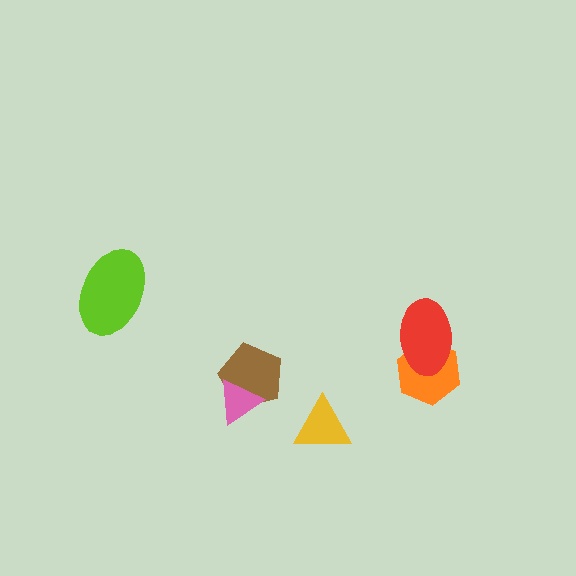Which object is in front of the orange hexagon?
The red ellipse is in front of the orange hexagon.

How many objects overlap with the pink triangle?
1 object overlaps with the pink triangle.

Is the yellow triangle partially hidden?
No, no other shape covers it.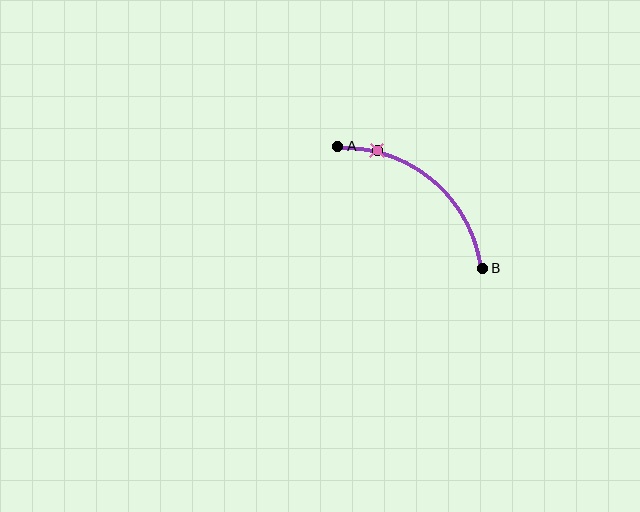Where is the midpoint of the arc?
The arc midpoint is the point on the curve farthest from the straight line joining A and B. It sits above and to the right of that line.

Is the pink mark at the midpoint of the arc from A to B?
No. The pink mark lies on the arc but is closer to endpoint A. The arc midpoint would be at the point on the curve equidistant along the arc from both A and B.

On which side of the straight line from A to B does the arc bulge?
The arc bulges above and to the right of the straight line connecting A and B.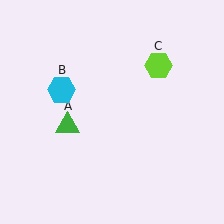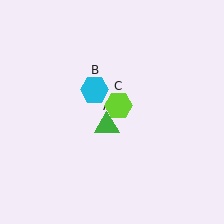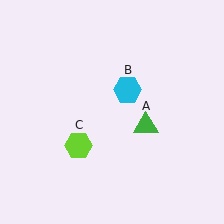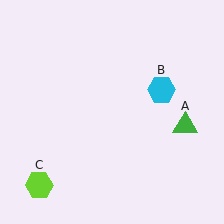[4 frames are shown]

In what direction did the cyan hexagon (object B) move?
The cyan hexagon (object B) moved right.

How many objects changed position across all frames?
3 objects changed position: green triangle (object A), cyan hexagon (object B), lime hexagon (object C).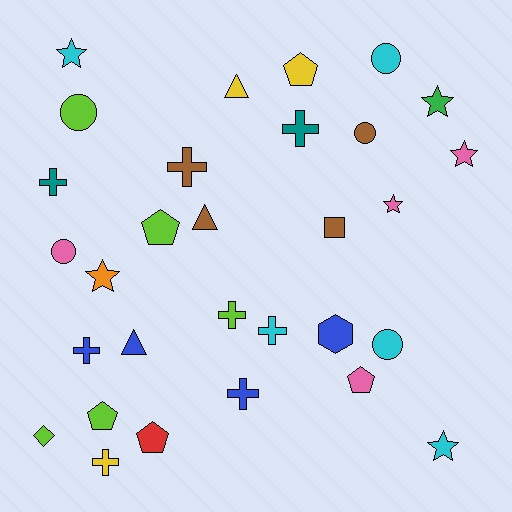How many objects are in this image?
There are 30 objects.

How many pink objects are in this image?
There are 4 pink objects.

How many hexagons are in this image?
There is 1 hexagon.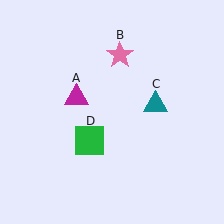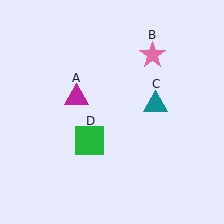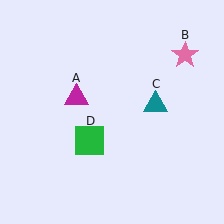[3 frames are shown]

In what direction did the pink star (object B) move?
The pink star (object B) moved right.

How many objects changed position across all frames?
1 object changed position: pink star (object B).